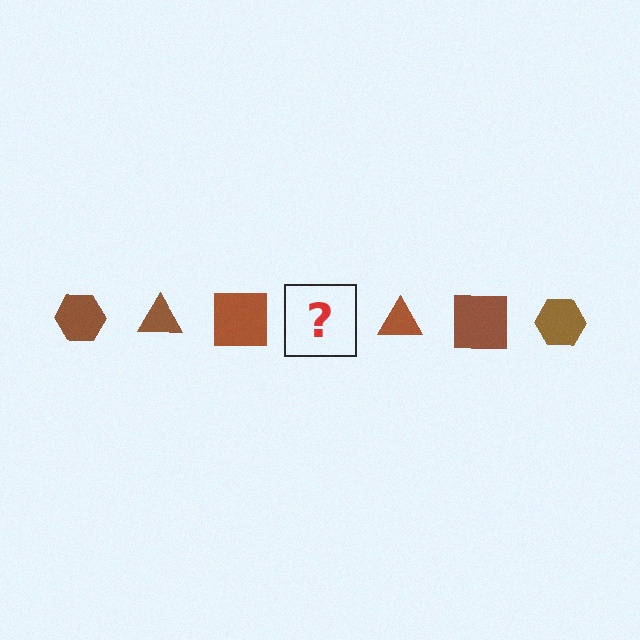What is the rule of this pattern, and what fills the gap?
The rule is that the pattern cycles through hexagon, triangle, square shapes in brown. The gap should be filled with a brown hexagon.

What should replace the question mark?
The question mark should be replaced with a brown hexagon.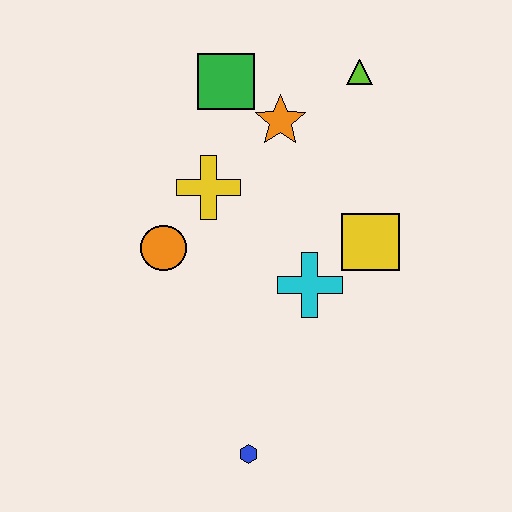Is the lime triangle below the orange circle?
No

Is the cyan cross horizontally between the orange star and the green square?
No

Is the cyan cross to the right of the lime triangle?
No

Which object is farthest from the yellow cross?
The blue hexagon is farthest from the yellow cross.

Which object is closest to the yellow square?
The cyan cross is closest to the yellow square.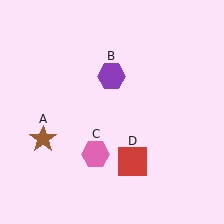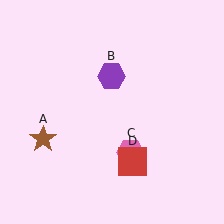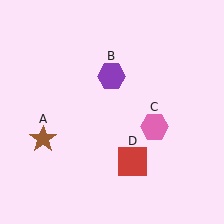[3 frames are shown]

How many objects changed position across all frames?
1 object changed position: pink hexagon (object C).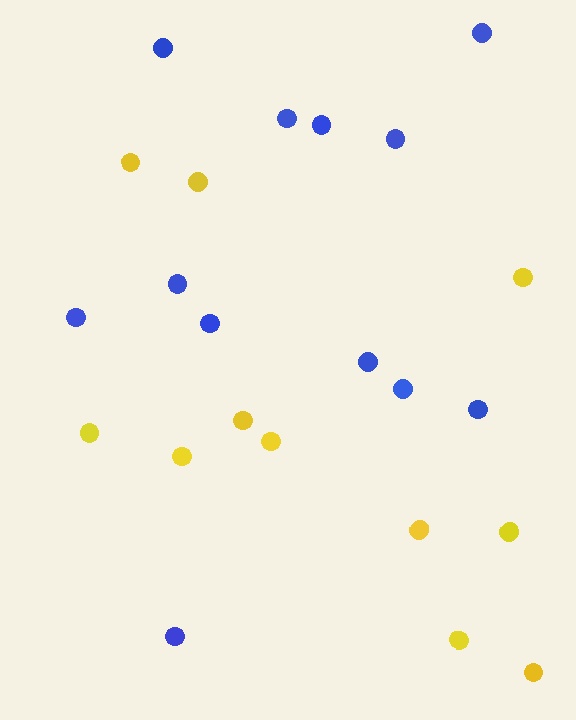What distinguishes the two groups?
There are 2 groups: one group of blue circles (12) and one group of yellow circles (11).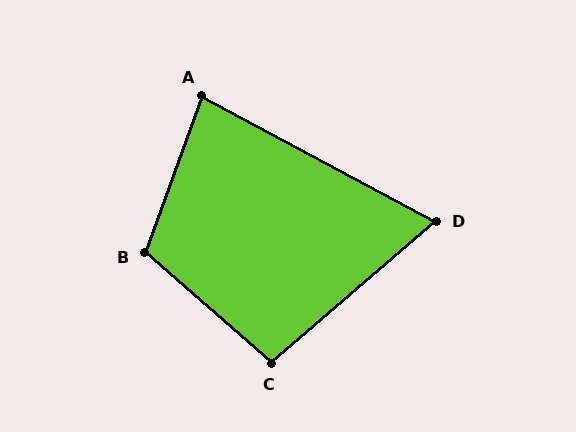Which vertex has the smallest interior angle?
D, at approximately 69 degrees.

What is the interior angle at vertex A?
Approximately 82 degrees (acute).